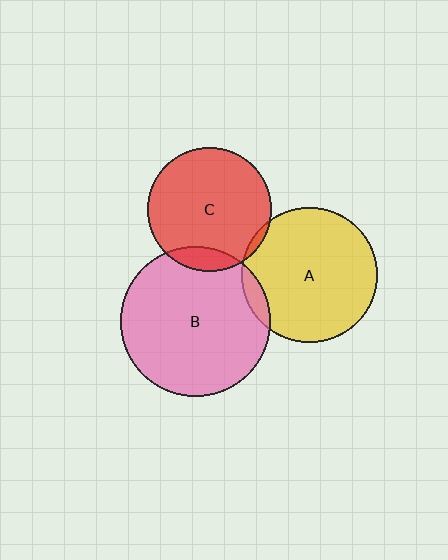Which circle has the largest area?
Circle B (pink).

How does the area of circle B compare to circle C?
Approximately 1.5 times.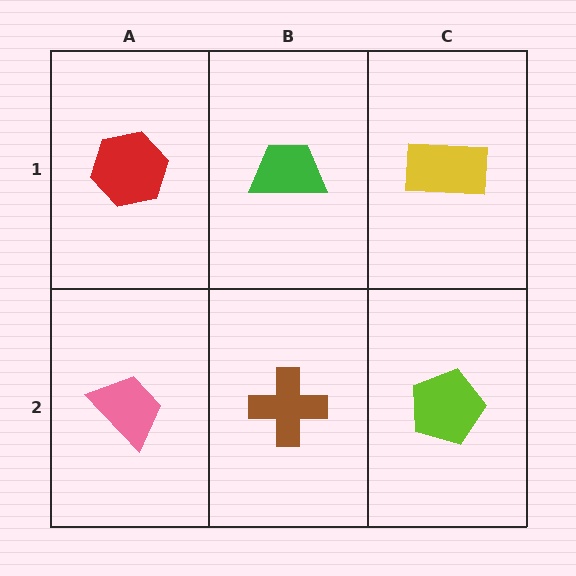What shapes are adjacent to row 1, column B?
A brown cross (row 2, column B), a red hexagon (row 1, column A), a yellow rectangle (row 1, column C).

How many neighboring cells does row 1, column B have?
3.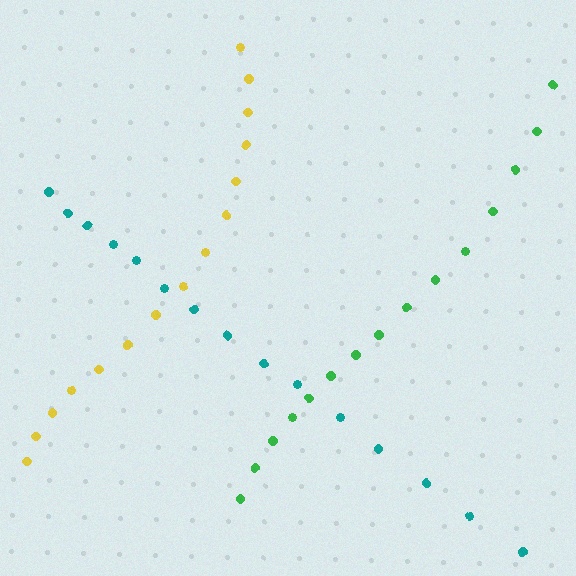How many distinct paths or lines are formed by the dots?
There are 3 distinct paths.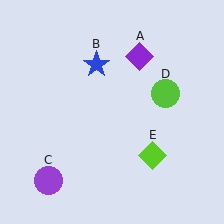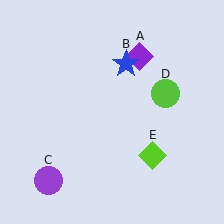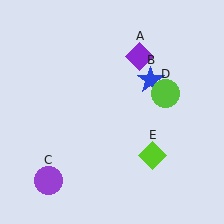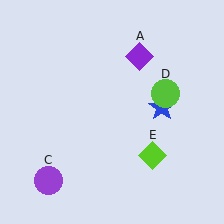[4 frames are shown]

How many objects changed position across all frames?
1 object changed position: blue star (object B).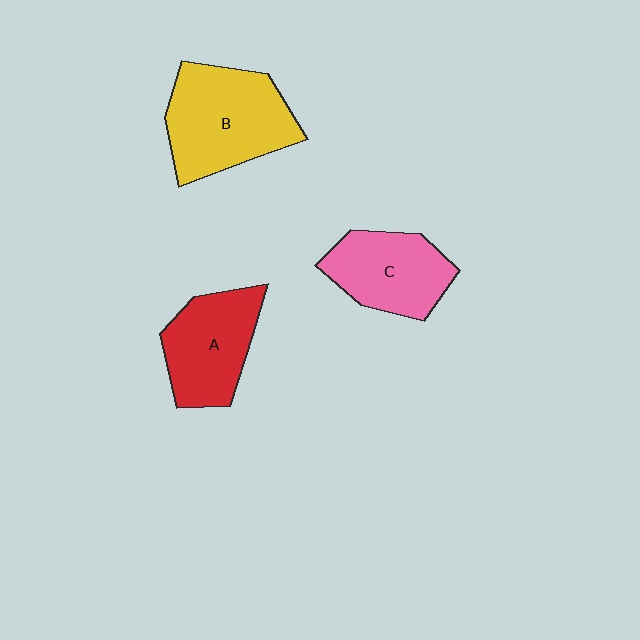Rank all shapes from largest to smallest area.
From largest to smallest: B (yellow), A (red), C (pink).